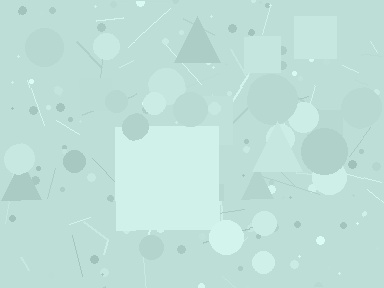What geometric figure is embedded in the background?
A square is embedded in the background.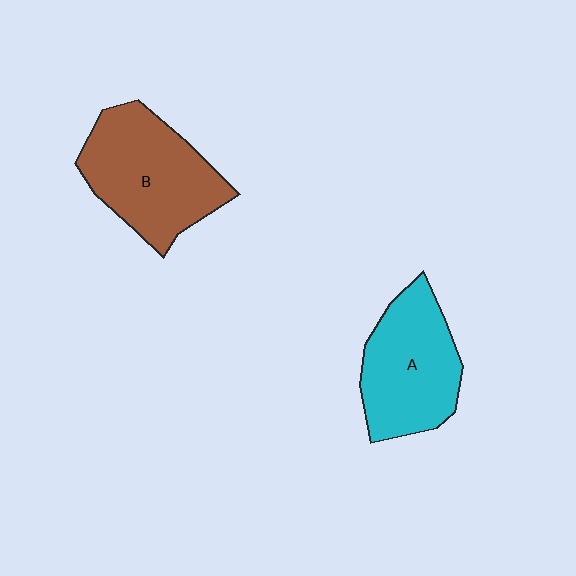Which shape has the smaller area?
Shape A (cyan).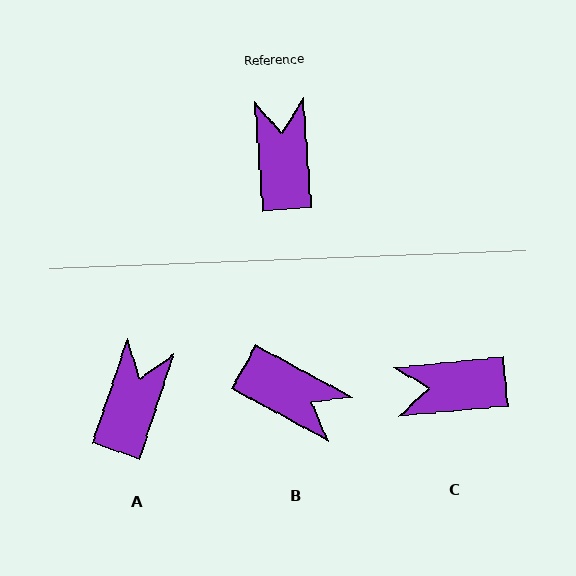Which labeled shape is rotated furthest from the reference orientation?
B, about 123 degrees away.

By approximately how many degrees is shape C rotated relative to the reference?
Approximately 91 degrees counter-clockwise.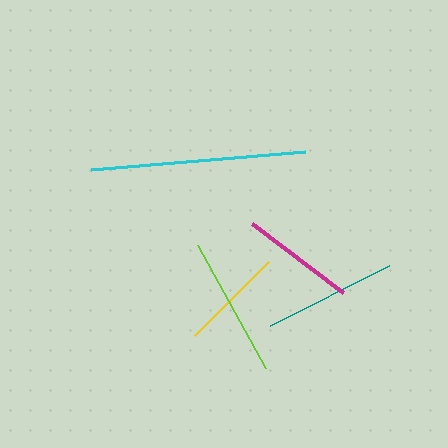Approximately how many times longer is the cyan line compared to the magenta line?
The cyan line is approximately 1.9 times the length of the magenta line.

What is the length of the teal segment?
The teal segment is approximately 133 pixels long.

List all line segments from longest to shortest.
From longest to shortest: cyan, lime, teal, magenta, yellow.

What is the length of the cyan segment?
The cyan segment is approximately 214 pixels long.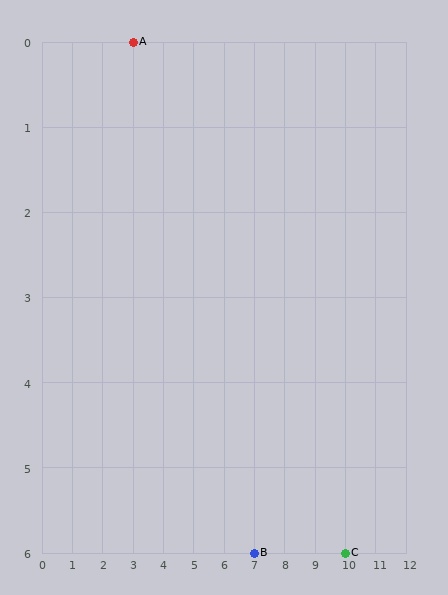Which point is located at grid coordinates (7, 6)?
Point B is at (7, 6).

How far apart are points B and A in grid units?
Points B and A are 4 columns and 6 rows apart (about 7.2 grid units diagonally).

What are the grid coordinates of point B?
Point B is at grid coordinates (7, 6).